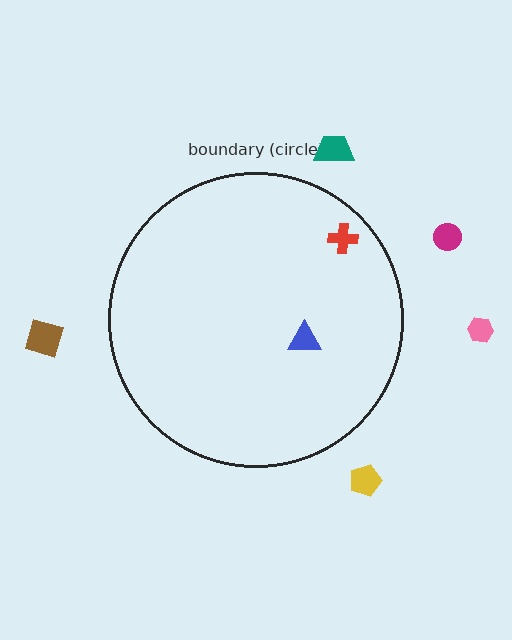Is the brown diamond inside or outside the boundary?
Outside.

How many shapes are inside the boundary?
2 inside, 5 outside.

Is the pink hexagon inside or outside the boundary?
Outside.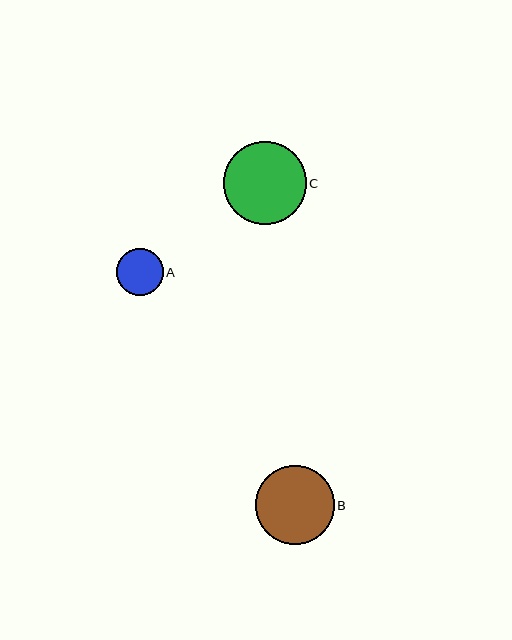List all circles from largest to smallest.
From largest to smallest: C, B, A.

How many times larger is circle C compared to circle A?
Circle C is approximately 1.8 times the size of circle A.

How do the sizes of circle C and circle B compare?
Circle C and circle B are approximately the same size.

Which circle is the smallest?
Circle A is the smallest with a size of approximately 47 pixels.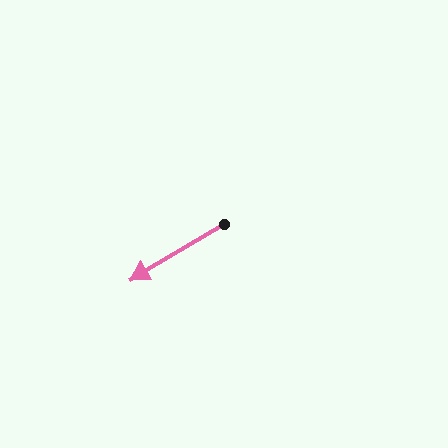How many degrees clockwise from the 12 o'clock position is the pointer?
Approximately 239 degrees.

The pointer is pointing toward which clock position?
Roughly 8 o'clock.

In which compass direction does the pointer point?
Southwest.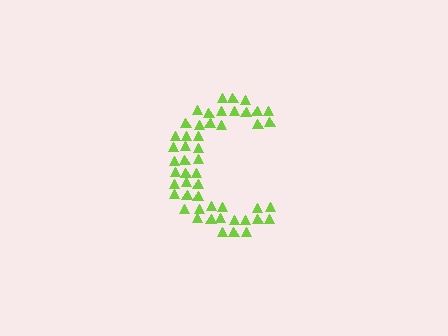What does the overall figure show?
The overall figure shows the letter C.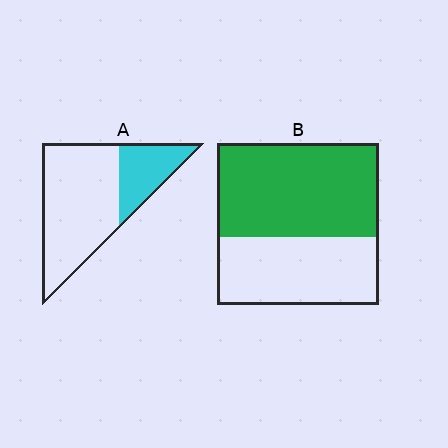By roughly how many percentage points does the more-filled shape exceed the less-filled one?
By roughly 30 percentage points (B over A).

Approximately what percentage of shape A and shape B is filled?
A is approximately 30% and B is approximately 60%.